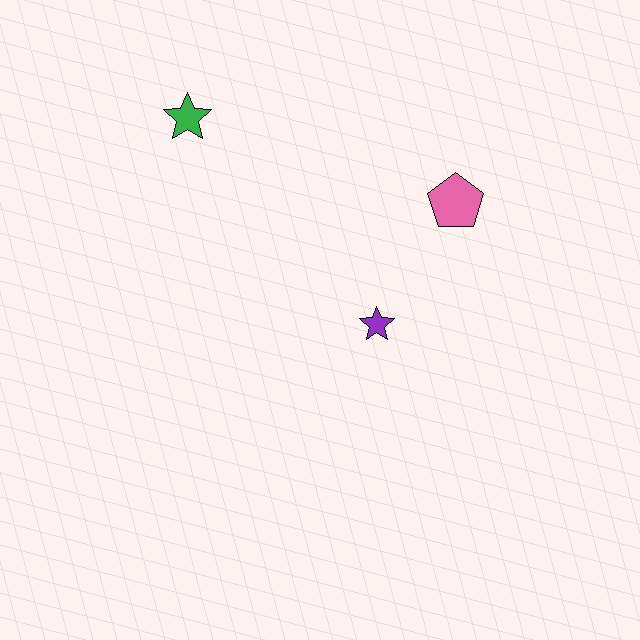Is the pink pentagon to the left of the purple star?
No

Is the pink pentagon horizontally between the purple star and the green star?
No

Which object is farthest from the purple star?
The green star is farthest from the purple star.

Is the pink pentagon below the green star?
Yes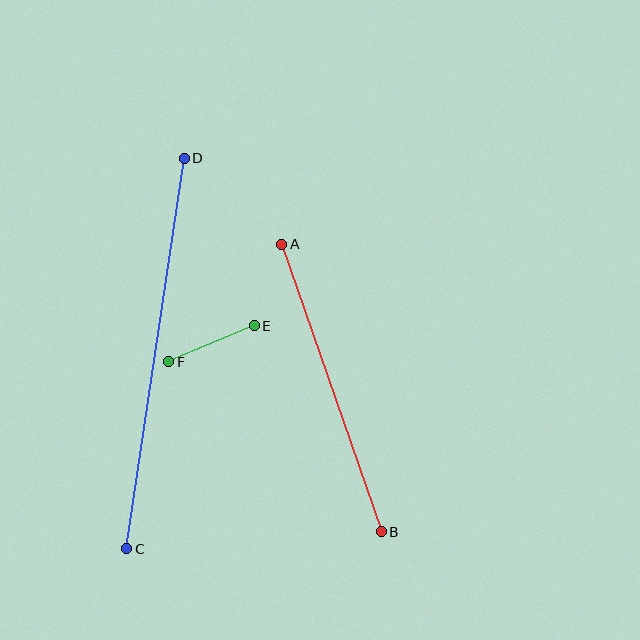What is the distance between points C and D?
The distance is approximately 395 pixels.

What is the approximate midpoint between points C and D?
The midpoint is at approximately (156, 353) pixels.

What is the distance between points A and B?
The distance is approximately 304 pixels.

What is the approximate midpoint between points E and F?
The midpoint is at approximately (211, 344) pixels.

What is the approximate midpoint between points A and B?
The midpoint is at approximately (331, 388) pixels.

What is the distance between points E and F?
The distance is approximately 93 pixels.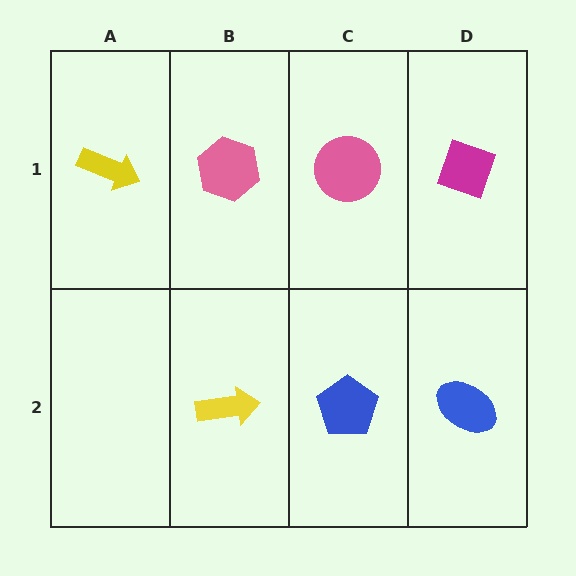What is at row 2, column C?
A blue pentagon.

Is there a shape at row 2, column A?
No, that cell is empty.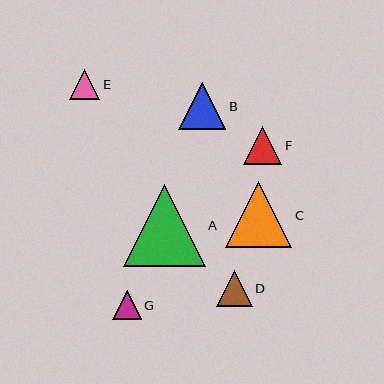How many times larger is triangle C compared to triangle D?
Triangle C is approximately 1.8 times the size of triangle D.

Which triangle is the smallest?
Triangle G is the smallest with a size of approximately 29 pixels.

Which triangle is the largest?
Triangle A is the largest with a size of approximately 82 pixels.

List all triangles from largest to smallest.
From largest to smallest: A, C, B, F, D, E, G.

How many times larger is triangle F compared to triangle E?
Triangle F is approximately 1.3 times the size of triangle E.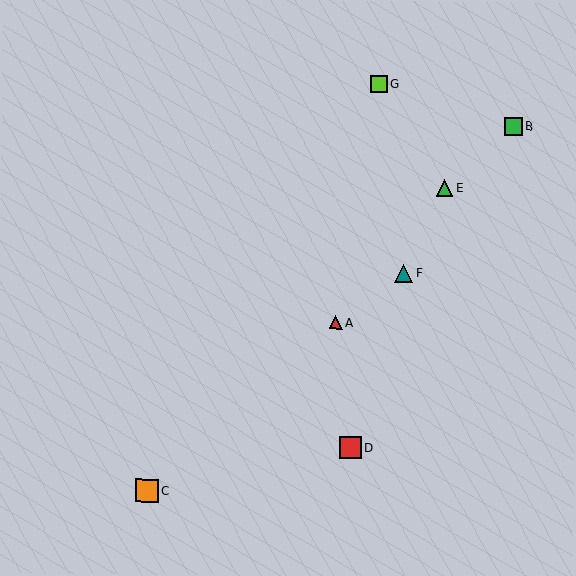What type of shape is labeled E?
Shape E is a green triangle.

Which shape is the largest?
The orange square (labeled C) is the largest.